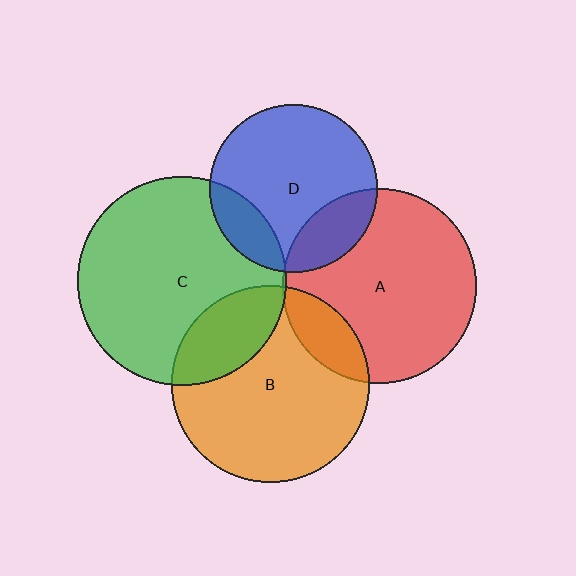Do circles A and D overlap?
Yes.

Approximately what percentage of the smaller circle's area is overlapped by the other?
Approximately 20%.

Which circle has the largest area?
Circle C (green).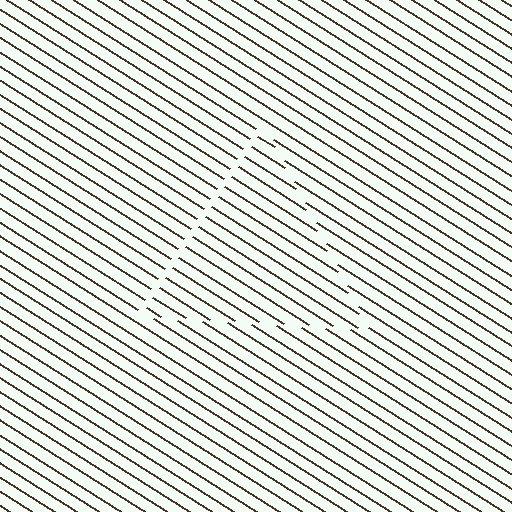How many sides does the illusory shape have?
3 sides — the line-ends trace a triangle.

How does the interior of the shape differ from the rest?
The interior of the shape contains the same grating, shifted by half a period — the contour is defined by the phase discontinuity where line-ends from the inner and outer gratings abut.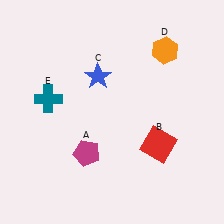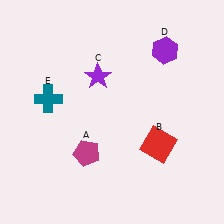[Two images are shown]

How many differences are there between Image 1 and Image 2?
There are 2 differences between the two images.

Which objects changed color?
C changed from blue to purple. D changed from orange to purple.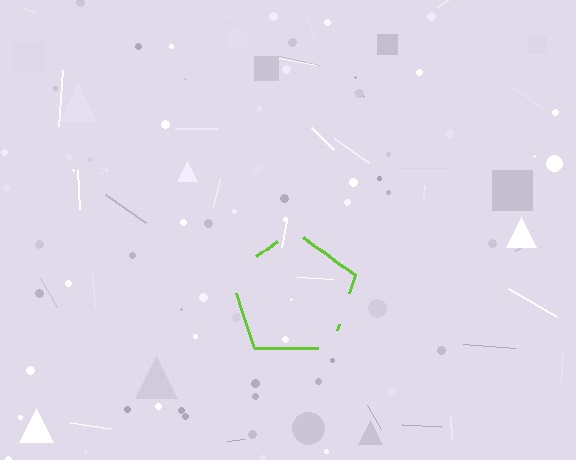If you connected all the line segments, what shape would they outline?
They would outline a pentagon.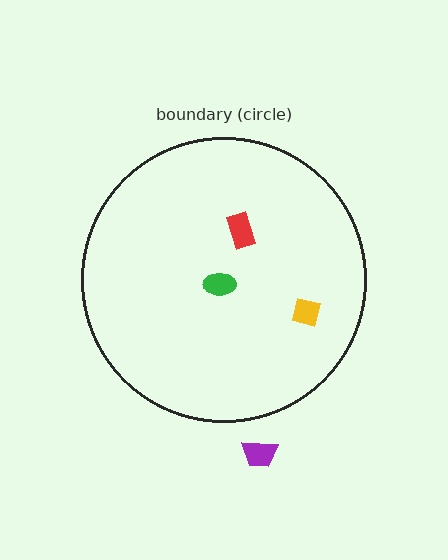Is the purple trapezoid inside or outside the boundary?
Outside.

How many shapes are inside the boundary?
3 inside, 1 outside.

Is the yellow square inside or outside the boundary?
Inside.